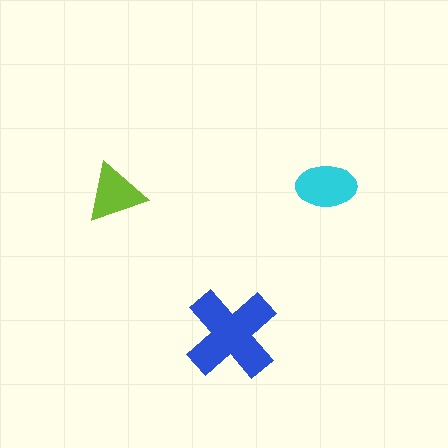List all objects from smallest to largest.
The lime triangle, the cyan ellipse, the blue cross.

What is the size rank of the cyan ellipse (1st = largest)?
2nd.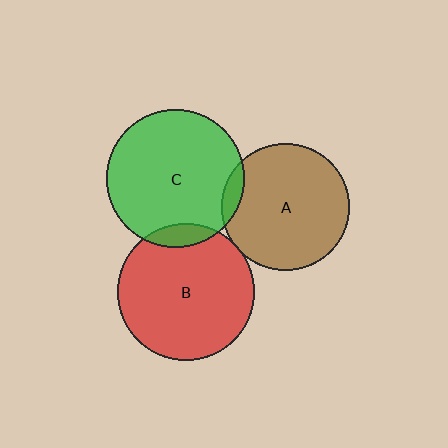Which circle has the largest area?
Circle C (green).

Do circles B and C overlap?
Yes.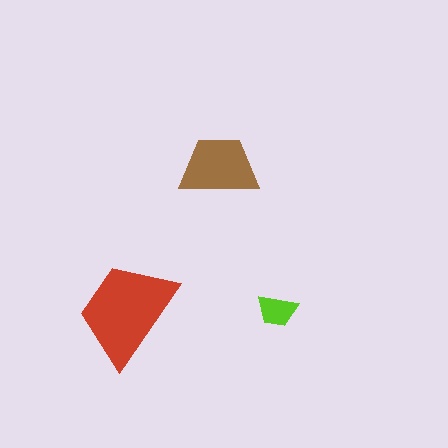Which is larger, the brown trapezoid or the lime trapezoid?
The brown one.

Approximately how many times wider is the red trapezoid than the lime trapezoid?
About 2.5 times wider.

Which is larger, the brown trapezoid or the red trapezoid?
The red one.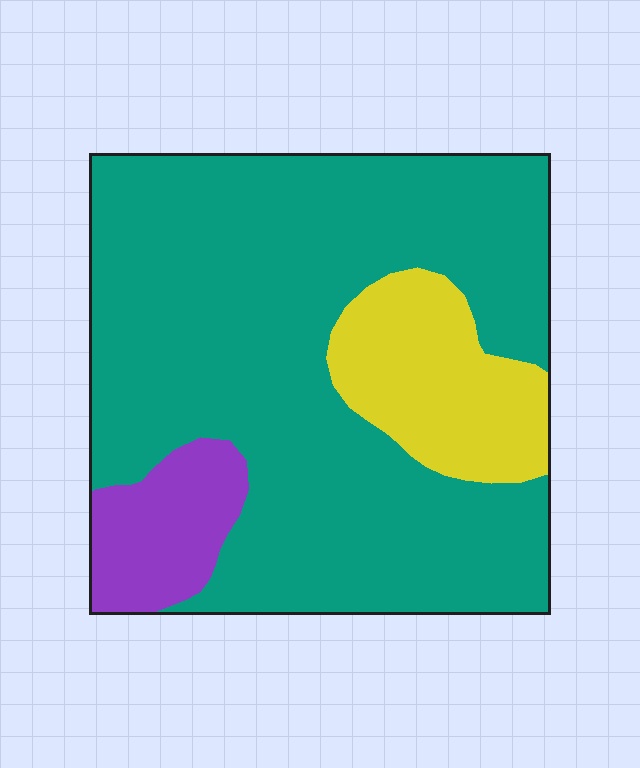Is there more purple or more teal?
Teal.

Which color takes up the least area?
Purple, at roughly 10%.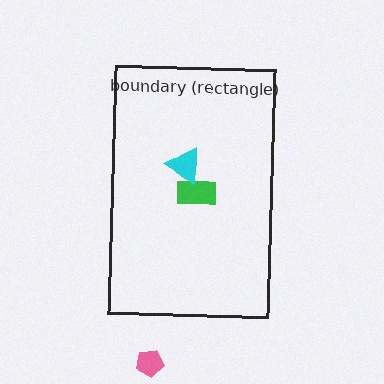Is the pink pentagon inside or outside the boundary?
Outside.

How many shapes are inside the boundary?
2 inside, 1 outside.